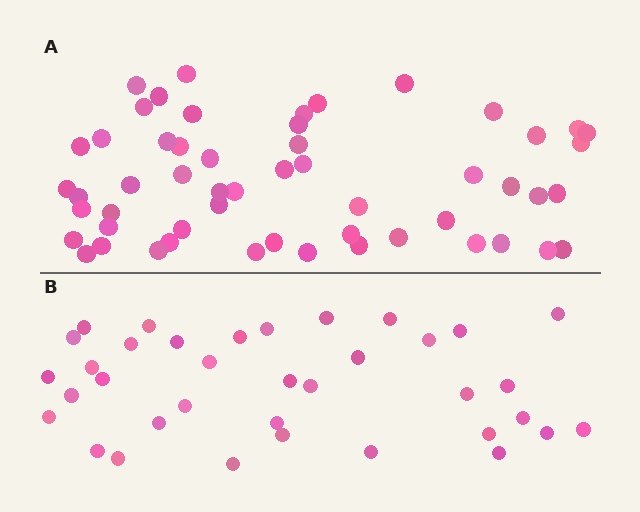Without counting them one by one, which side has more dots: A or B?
Region A (the top region) has more dots.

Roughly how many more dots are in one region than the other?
Region A has approximately 20 more dots than region B.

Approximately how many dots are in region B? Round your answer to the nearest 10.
About 40 dots. (The exact count is 36, which rounds to 40.)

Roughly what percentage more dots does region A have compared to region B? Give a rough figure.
About 50% more.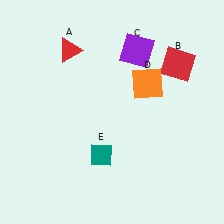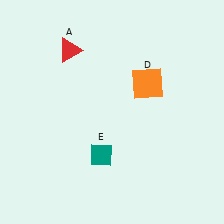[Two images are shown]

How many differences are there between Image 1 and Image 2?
There are 2 differences between the two images.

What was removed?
The purple square (C), the red square (B) were removed in Image 2.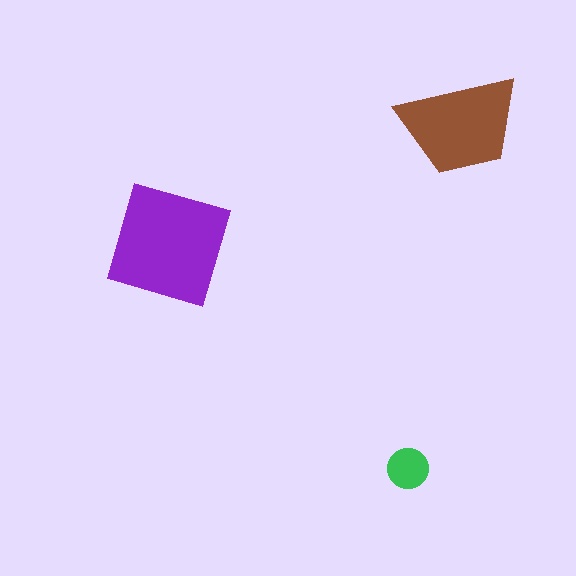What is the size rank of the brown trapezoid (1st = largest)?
2nd.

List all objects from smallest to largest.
The green circle, the brown trapezoid, the purple square.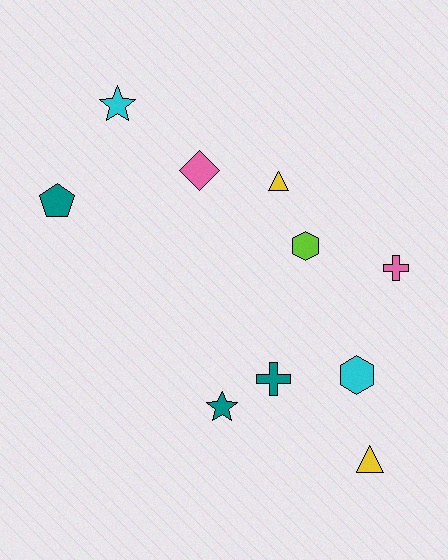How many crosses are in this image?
There are 2 crosses.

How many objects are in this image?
There are 10 objects.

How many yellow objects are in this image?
There are 2 yellow objects.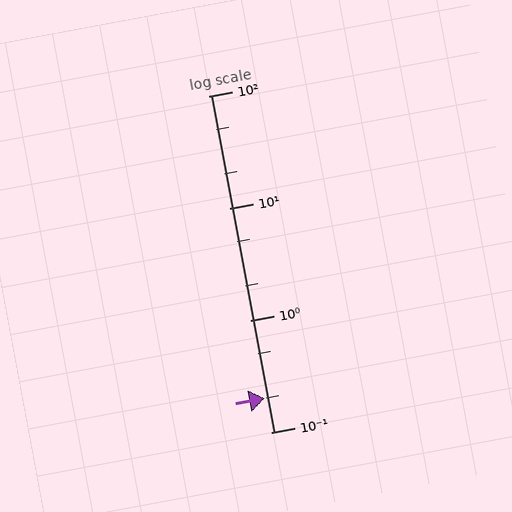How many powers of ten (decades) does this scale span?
The scale spans 3 decades, from 0.1 to 100.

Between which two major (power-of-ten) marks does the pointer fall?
The pointer is between 0.1 and 1.